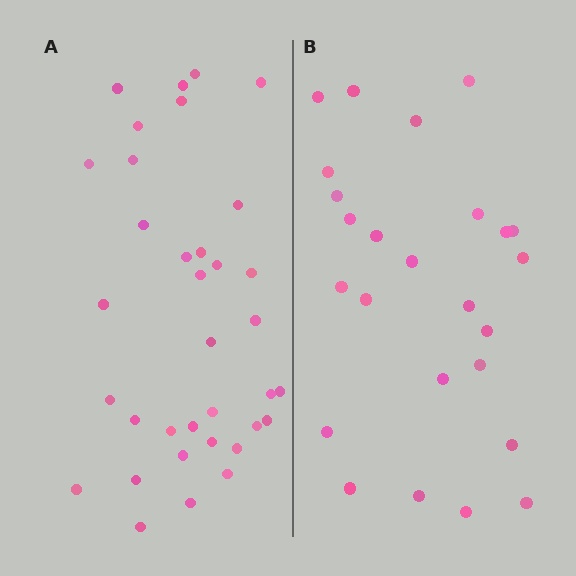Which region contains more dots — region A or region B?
Region A (the left region) has more dots.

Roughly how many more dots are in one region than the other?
Region A has roughly 10 or so more dots than region B.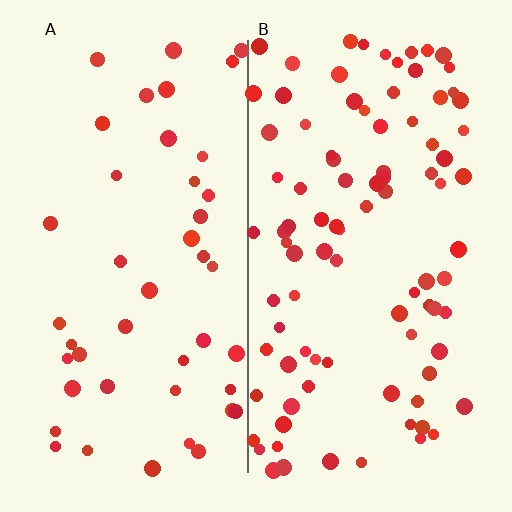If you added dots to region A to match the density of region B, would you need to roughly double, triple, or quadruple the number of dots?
Approximately double.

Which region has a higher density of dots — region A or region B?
B (the right).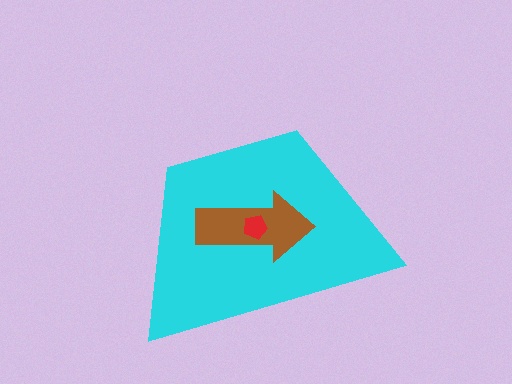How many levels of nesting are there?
3.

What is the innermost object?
The red pentagon.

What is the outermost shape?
The cyan trapezoid.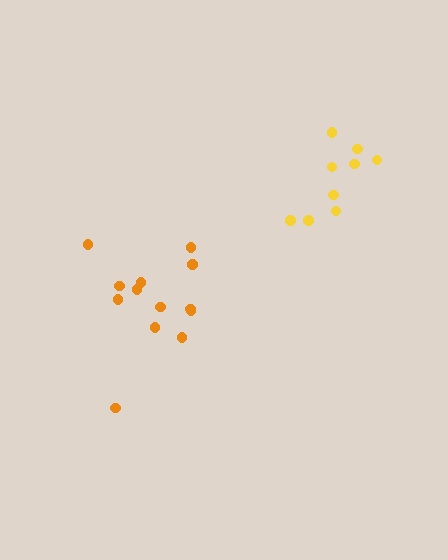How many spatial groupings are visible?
There are 2 spatial groupings.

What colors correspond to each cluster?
The clusters are colored: yellow, orange.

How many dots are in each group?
Group 1: 9 dots, Group 2: 13 dots (22 total).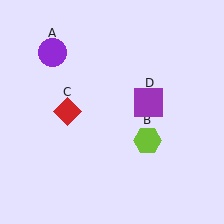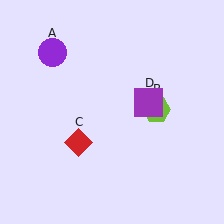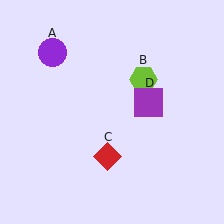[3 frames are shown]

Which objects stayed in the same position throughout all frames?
Purple circle (object A) and purple square (object D) remained stationary.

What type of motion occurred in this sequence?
The lime hexagon (object B), red diamond (object C) rotated counterclockwise around the center of the scene.